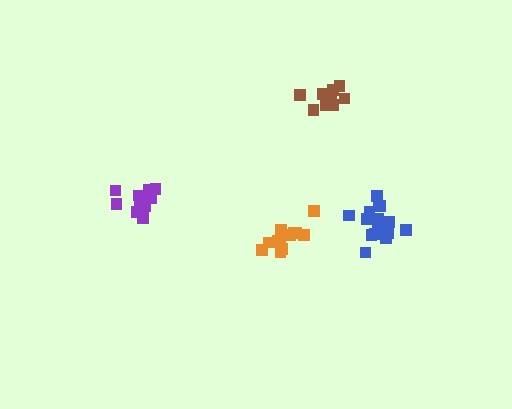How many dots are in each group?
Group 1: 10 dots, Group 2: 9 dots, Group 3: 15 dots, Group 4: 12 dots (46 total).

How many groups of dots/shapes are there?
There are 4 groups.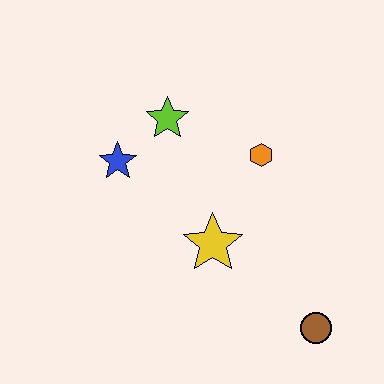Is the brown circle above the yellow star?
No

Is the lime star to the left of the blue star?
No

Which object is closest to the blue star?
The lime star is closest to the blue star.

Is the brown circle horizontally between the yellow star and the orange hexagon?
No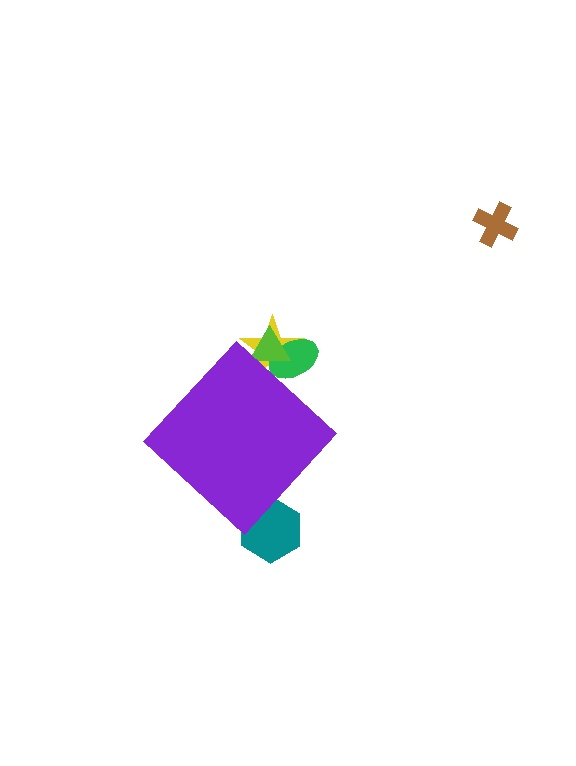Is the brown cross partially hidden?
No, the brown cross is fully visible.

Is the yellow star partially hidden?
Yes, the yellow star is partially hidden behind the purple diamond.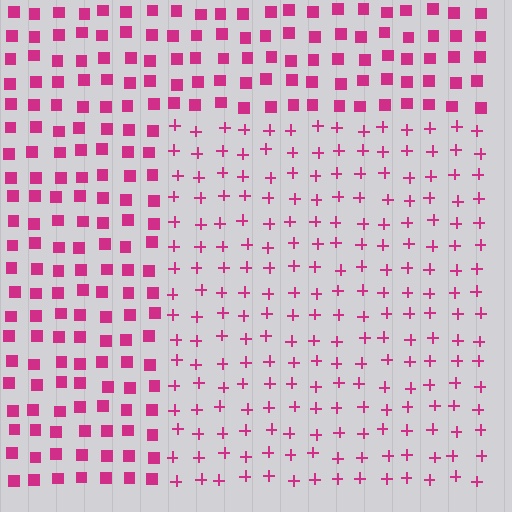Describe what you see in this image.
The image is filled with small magenta elements arranged in a uniform grid. A rectangle-shaped region contains plus signs, while the surrounding area contains squares. The boundary is defined purely by the change in element shape.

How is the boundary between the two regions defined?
The boundary is defined by a change in element shape: plus signs inside vs. squares outside. All elements share the same color and spacing.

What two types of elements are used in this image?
The image uses plus signs inside the rectangle region and squares outside it.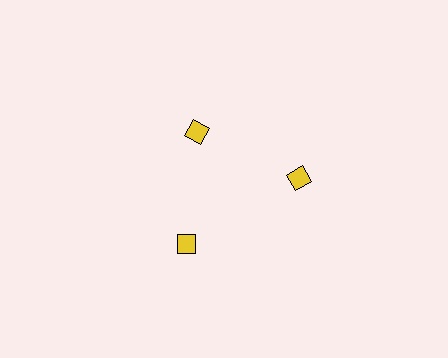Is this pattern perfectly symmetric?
No. The 3 yellow diamonds are arranged in a ring, but one element near the 11 o'clock position is pulled inward toward the center, breaking the 3-fold rotational symmetry.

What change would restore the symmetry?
The symmetry would be restored by moving it outward, back onto the ring so that all 3 diamonds sit at equal angles and equal distance from the center.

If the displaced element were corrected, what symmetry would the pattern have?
It would have 3-fold rotational symmetry — the pattern would map onto itself every 120 degrees.